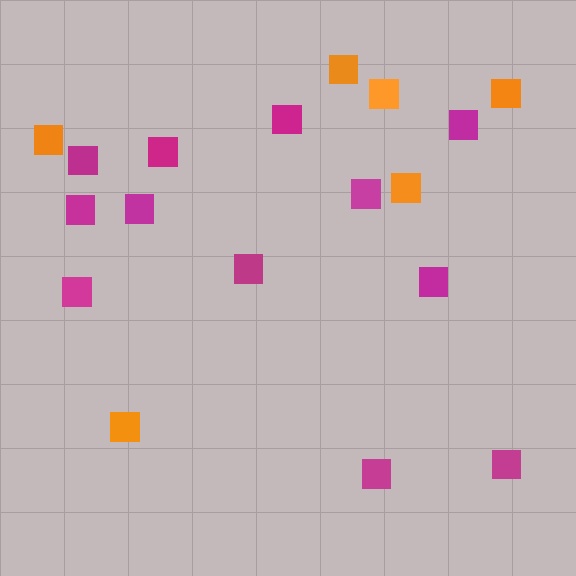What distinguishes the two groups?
There are 2 groups: one group of orange squares (6) and one group of magenta squares (12).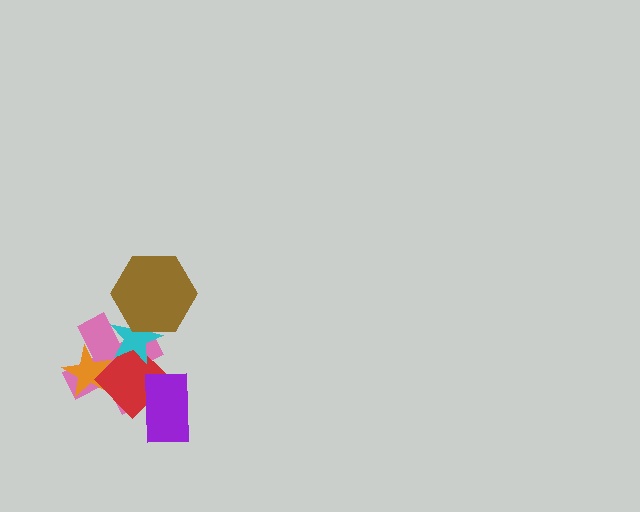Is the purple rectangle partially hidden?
No, no other shape covers it.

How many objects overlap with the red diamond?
4 objects overlap with the red diamond.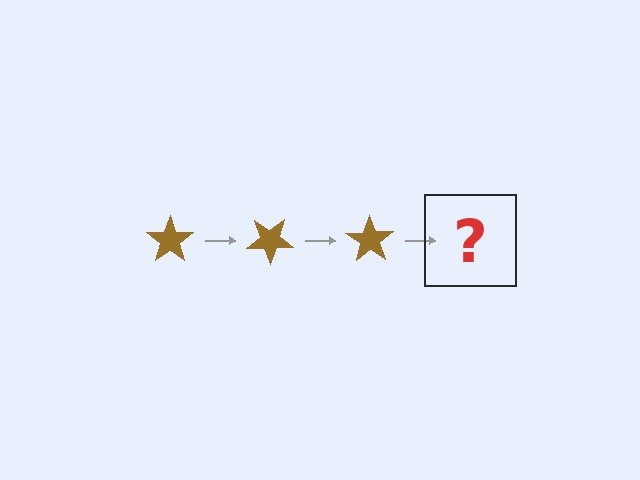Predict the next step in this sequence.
The next step is a brown star rotated 105 degrees.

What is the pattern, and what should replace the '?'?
The pattern is that the star rotates 35 degrees each step. The '?' should be a brown star rotated 105 degrees.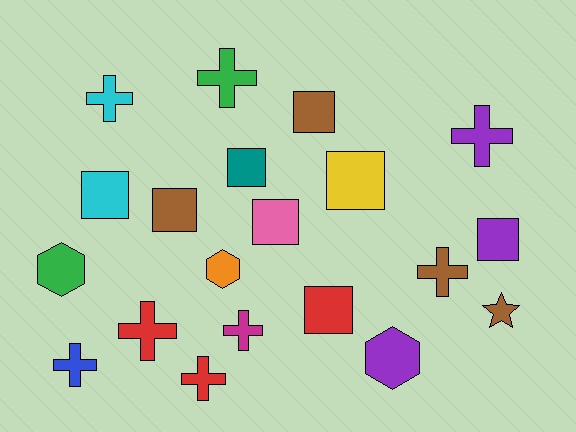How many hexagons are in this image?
There are 3 hexagons.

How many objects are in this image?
There are 20 objects.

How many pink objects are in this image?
There is 1 pink object.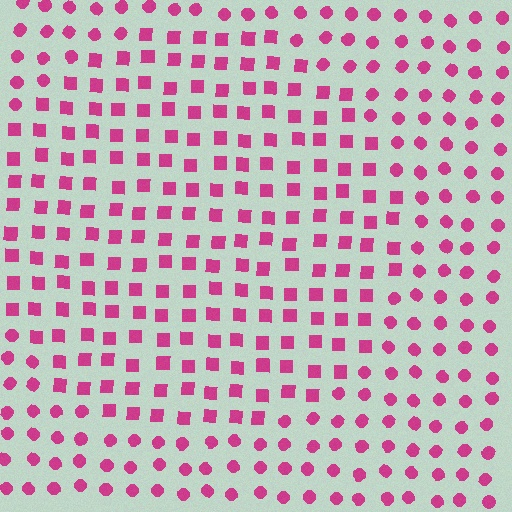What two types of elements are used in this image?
The image uses squares inside the circle region and circles outside it.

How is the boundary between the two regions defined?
The boundary is defined by a change in element shape: squares inside vs. circles outside. All elements share the same color and spacing.